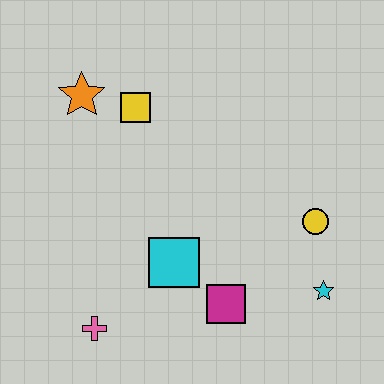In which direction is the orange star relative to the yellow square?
The orange star is to the left of the yellow square.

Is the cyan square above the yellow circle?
No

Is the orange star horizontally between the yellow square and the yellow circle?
No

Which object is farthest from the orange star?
The cyan star is farthest from the orange star.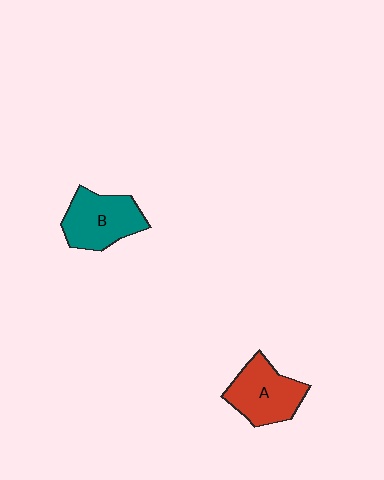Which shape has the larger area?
Shape B (teal).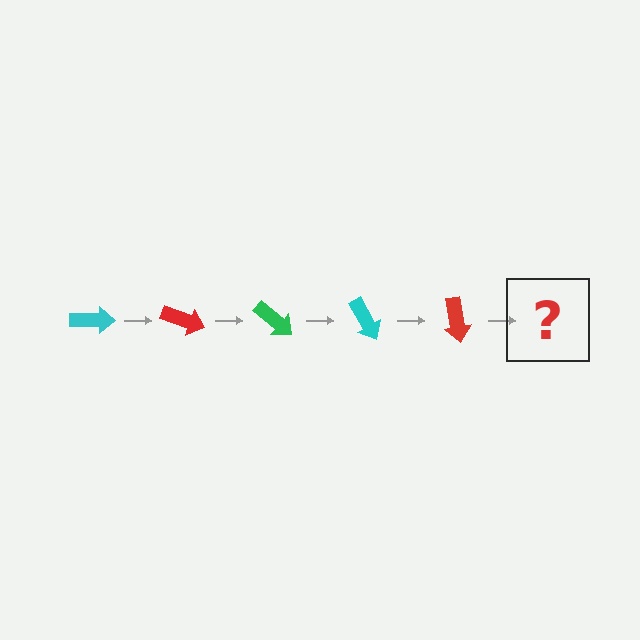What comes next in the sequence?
The next element should be a green arrow, rotated 100 degrees from the start.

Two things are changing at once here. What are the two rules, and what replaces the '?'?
The two rules are that it rotates 20 degrees each step and the color cycles through cyan, red, and green. The '?' should be a green arrow, rotated 100 degrees from the start.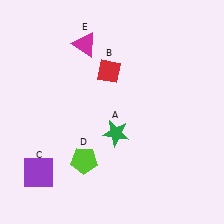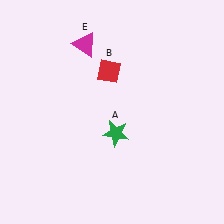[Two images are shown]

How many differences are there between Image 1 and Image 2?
There are 2 differences between the two images.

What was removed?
The purple square (C), the lime pentagon (D) were removed in Image 2.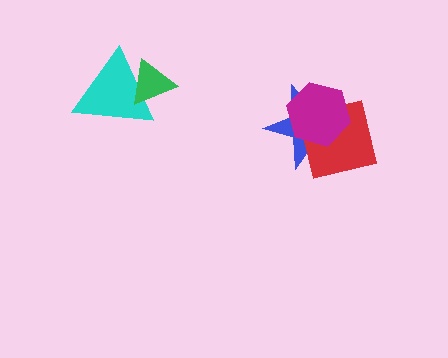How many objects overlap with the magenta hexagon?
2 objects overlap with the magenta hexagon.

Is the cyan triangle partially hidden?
Yes, it is partially covered by another shape.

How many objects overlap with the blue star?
2 objects overlap with the blue star.